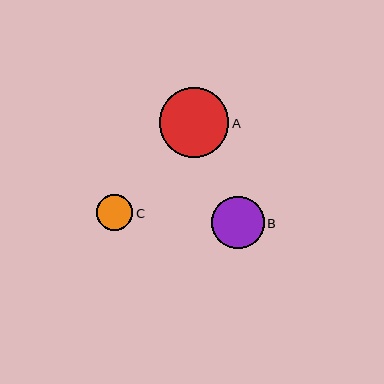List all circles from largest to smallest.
From largest to smallest: A, B, C.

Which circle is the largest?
Circle A is the largest with a size of approximately 70 pixels.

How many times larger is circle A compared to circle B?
Circle A is approximately 1.3 times the size of circle B.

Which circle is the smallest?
Circle C is the smallest with a size of approximately 36 pixels.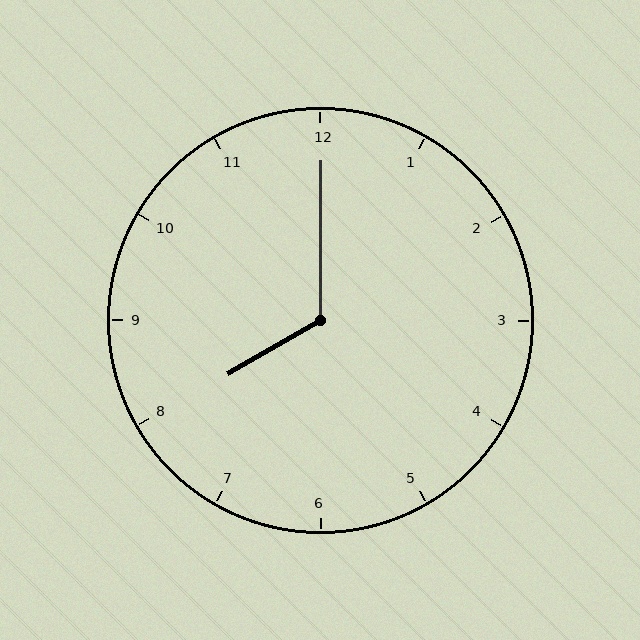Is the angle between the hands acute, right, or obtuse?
It is obtuse.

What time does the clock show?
8:00.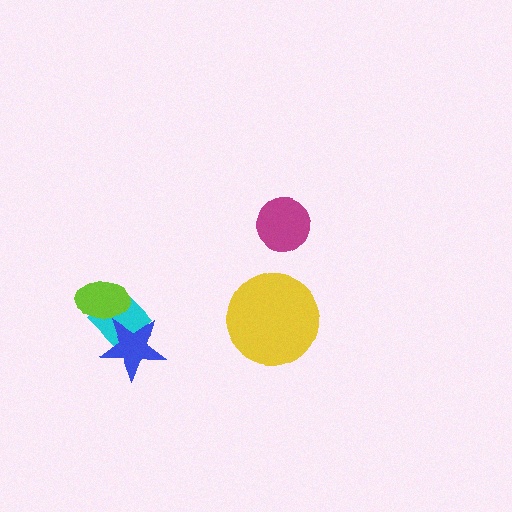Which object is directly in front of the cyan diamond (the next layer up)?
The blue star is directly in front of the cyan diamond.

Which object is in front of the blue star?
The lime ellipse is in front of the blue star.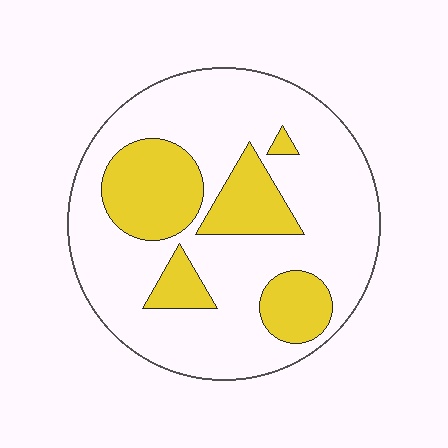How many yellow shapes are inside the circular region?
5.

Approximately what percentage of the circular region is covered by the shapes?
Approximately 25%.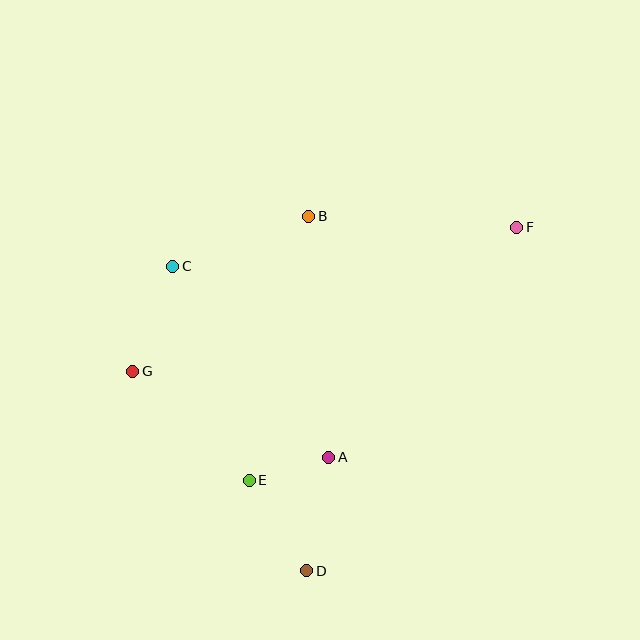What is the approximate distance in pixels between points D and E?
The distance between D and E is approximately 107 pixels.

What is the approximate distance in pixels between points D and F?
The distance between D and F is approximately 402 pixels.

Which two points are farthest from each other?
Points F and G are farthest from each other.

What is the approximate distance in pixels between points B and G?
The distance between B and G is approximately 234 pixels.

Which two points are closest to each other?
Points A and E are closest to each other.